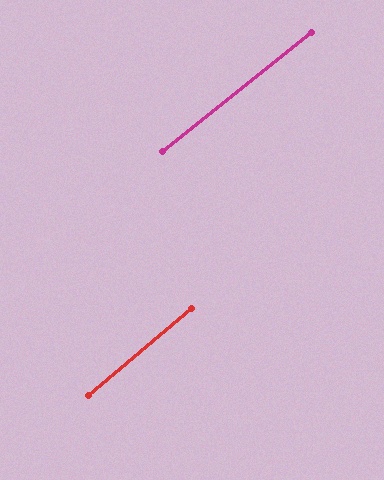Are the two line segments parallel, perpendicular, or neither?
Parallel — their directions differ by only 1.4°.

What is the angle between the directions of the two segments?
Approximately 1 degree.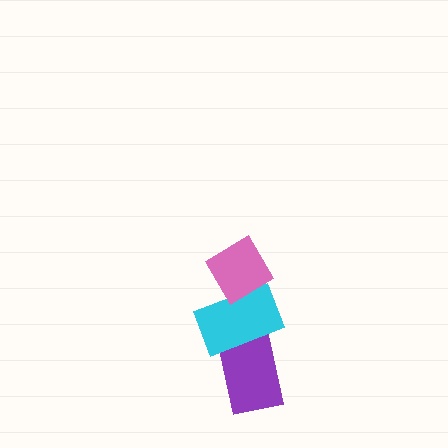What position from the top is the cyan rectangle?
The cyan rectangle is 2nd from the top.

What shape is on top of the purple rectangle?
The cyan rectangle is on top of the purple rectangle.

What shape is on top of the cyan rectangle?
The pink diamond is on top of the cyan rectangle.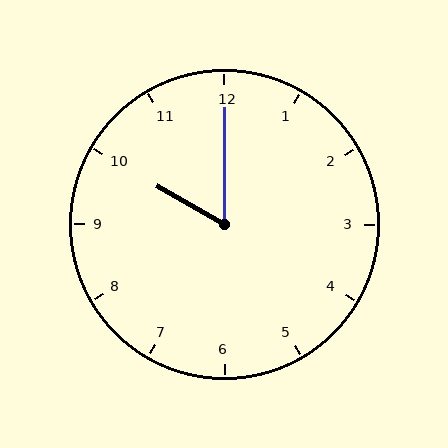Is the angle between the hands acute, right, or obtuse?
It is acute.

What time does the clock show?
10:00.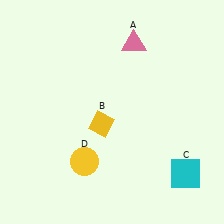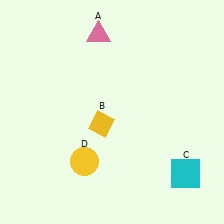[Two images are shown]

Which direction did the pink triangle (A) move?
The pink triangle (A) moved left.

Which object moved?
The pink triangle (A) moved left.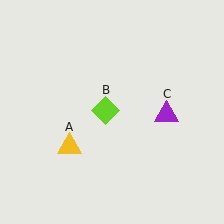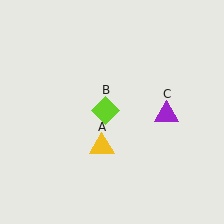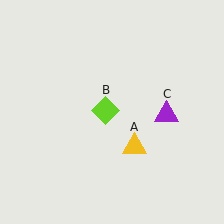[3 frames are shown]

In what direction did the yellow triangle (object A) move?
The yellow triangle (object A) moved right.